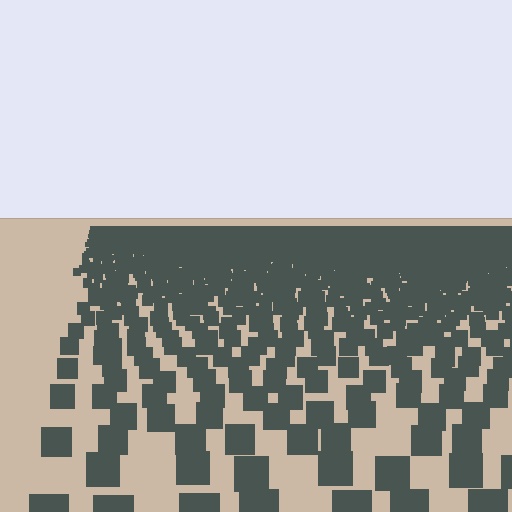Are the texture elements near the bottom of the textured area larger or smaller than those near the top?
Larger. Near the bottom, elements are closer to the viewer and appear at a bigger on-screen size.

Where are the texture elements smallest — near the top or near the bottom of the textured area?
Near the top.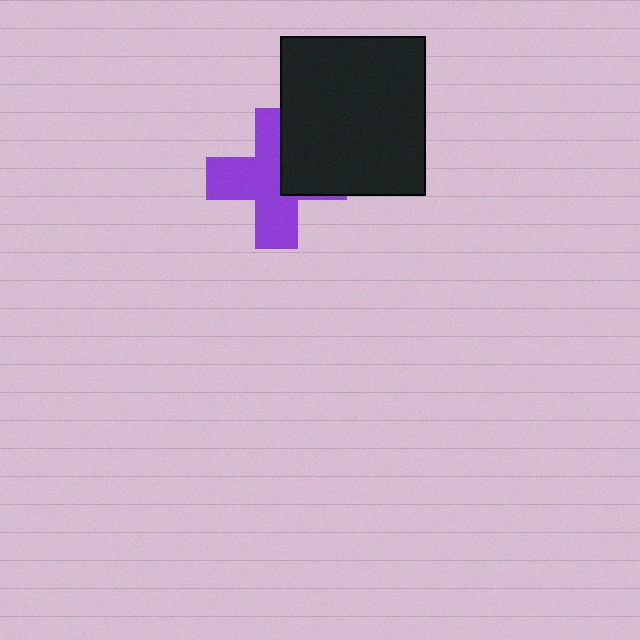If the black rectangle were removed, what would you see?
You would see the complete purple cross.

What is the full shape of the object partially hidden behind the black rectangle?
The partially hidden object is a purple cross.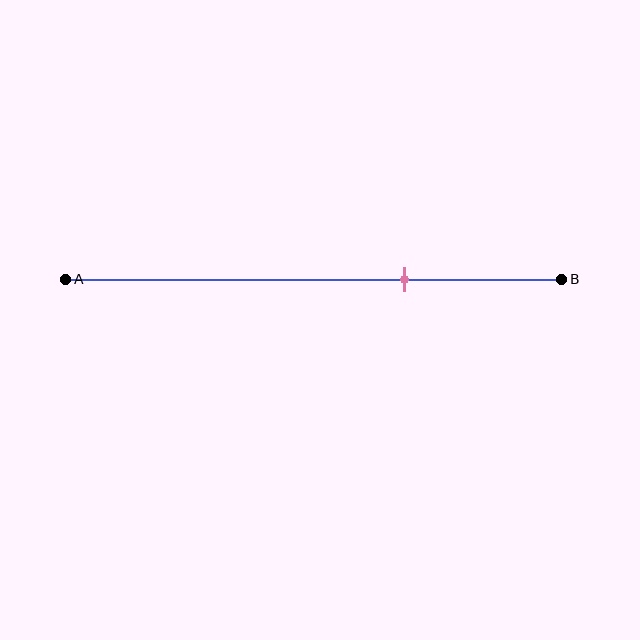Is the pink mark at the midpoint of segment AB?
No, the mark is at about 70% from A, not at the 50% midpoint.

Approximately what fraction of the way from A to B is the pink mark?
The pink mark is approximately 70% of the way from A to B.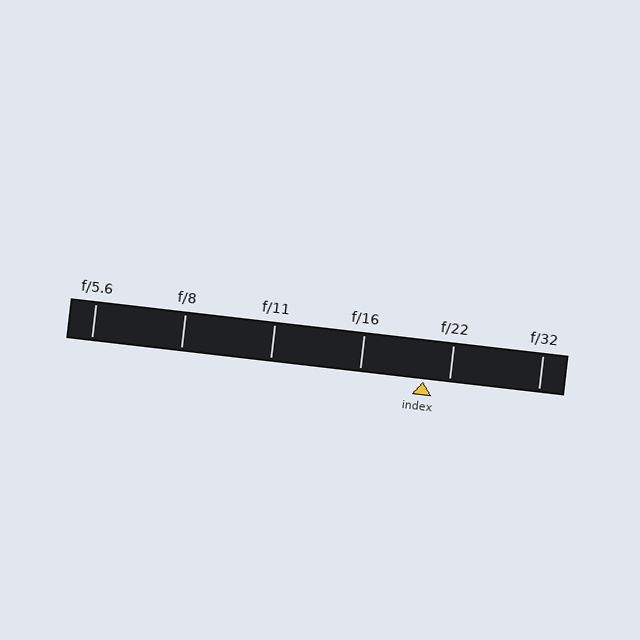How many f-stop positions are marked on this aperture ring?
There are 6 f-stop positions marked.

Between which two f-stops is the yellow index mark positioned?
The index mark is between f/16 and f/22.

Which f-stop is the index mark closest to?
The index mark is closest to f/22.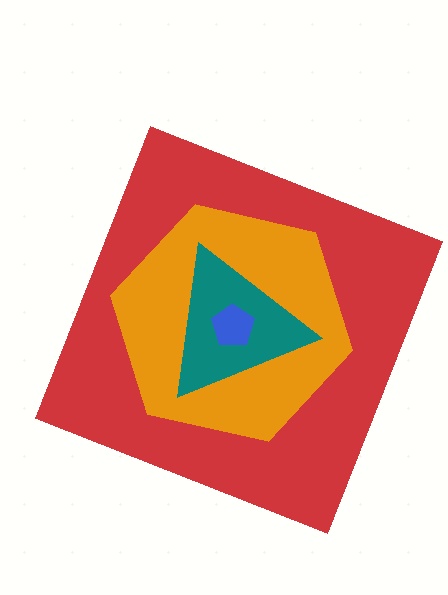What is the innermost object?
The blue pentagon.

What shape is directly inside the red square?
The orange hexagon.